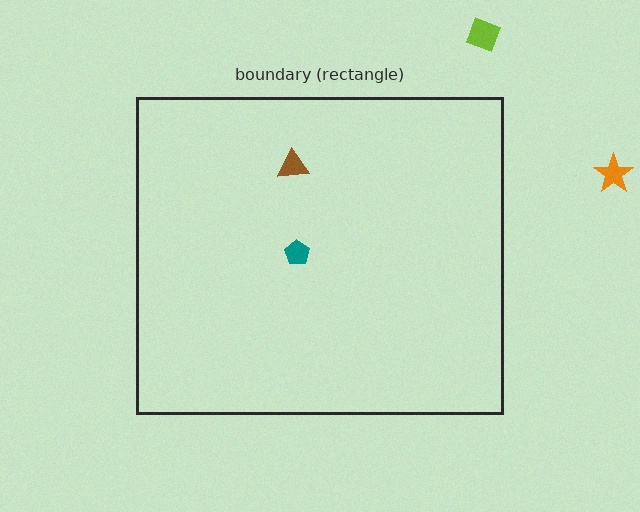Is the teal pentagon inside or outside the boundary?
Inside.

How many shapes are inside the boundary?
2 inside, 2 outside.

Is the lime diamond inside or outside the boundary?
Outside.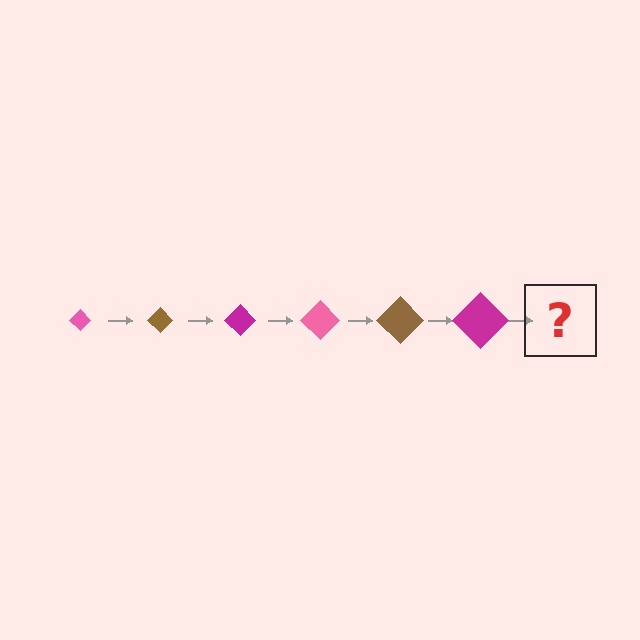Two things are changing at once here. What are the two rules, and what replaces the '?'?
The two rules are that the diamond grows larger each step and the color cycles through pink, brown, and magenta. The '?' should be a pink diamond, larger than the previous one.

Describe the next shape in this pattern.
It should be a pink diamond, larger than the previous one.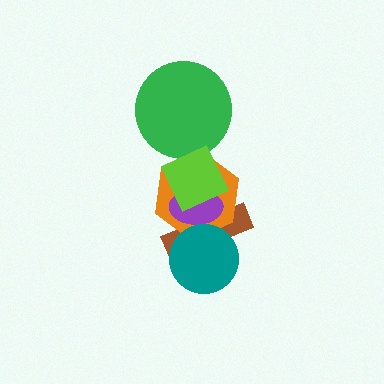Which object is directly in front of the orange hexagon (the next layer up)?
The purple ellipse is directly in front of the orange hexagon.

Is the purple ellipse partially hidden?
Yes, it is partially covered by another shape.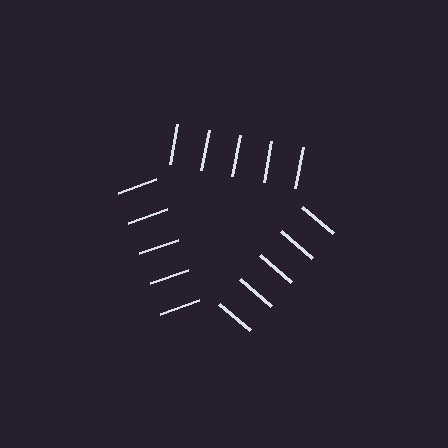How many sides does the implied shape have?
3 sides — the line-ends trace a triangle.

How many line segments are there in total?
15 — 5 along each of the 3 edges.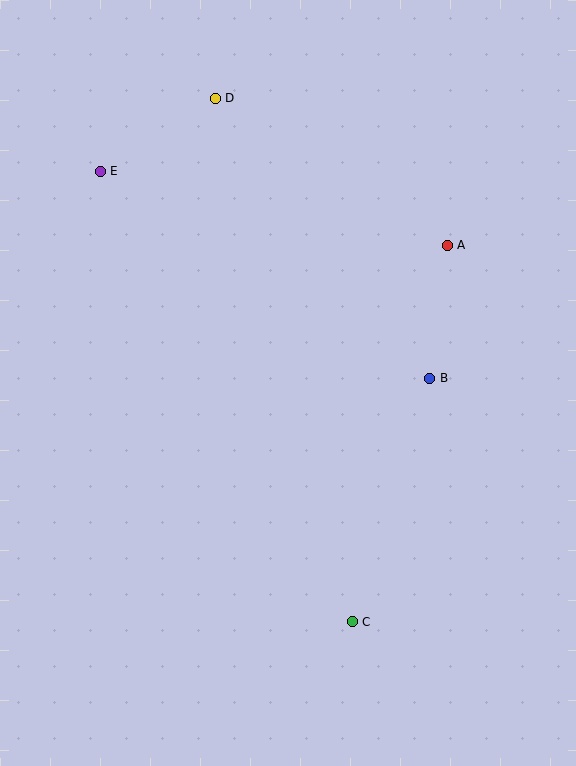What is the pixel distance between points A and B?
The distance between A and B is 134 pixels.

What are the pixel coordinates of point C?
Point C is at (352, 622).